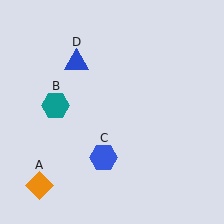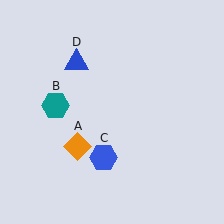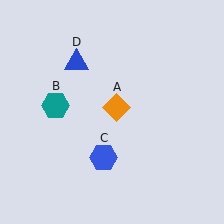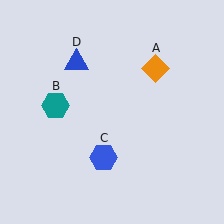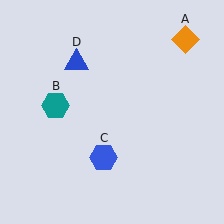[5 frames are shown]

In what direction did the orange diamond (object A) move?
The orange diamond (object A) moved up and to the right.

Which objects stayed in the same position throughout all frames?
Teal hexagon (object B) and blue hexagon (object C) and blue triangle (object D) remained stationary.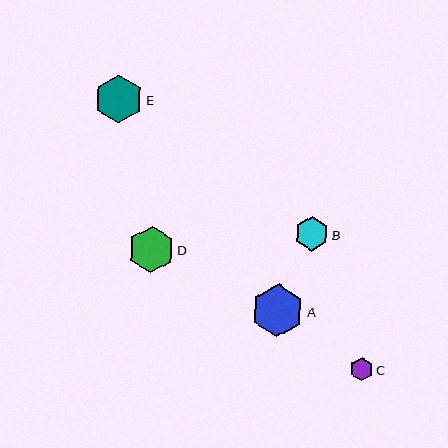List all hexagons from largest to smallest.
From largest to smallest: A, E, D, B, C.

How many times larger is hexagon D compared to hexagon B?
Hexagon D is approximately 1.4 times the size of hexagon B.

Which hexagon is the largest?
Hexagon A is the largest with a size of approximately 53 pixels.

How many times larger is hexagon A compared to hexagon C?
Hexagon A is approximately 2.3 times the size of hexagon C.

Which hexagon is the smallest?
Hexagon C is the smallest with a size of approximately 23 pixels.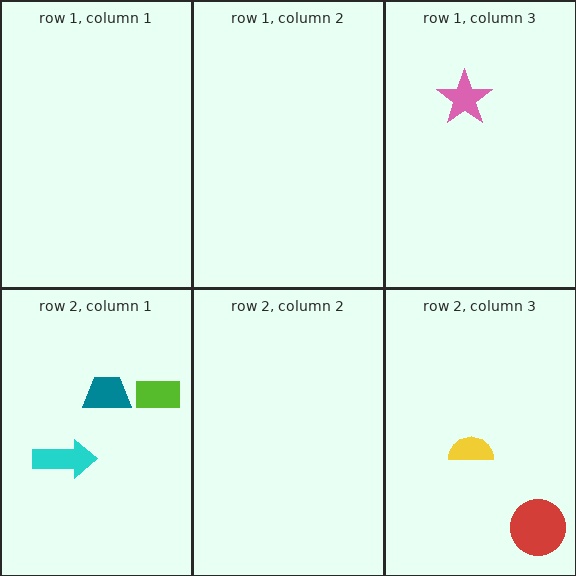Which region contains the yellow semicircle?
The row 2, column 3 region.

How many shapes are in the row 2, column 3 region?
2.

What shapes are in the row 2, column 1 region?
The teal trapezoid, the lime rectangle, the cyan arrow.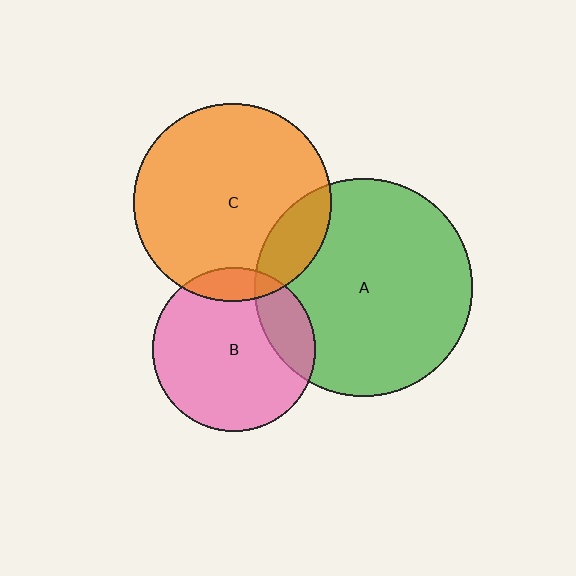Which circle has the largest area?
Circle A (green).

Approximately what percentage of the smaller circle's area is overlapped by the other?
Approximately 20%.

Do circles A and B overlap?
Yes.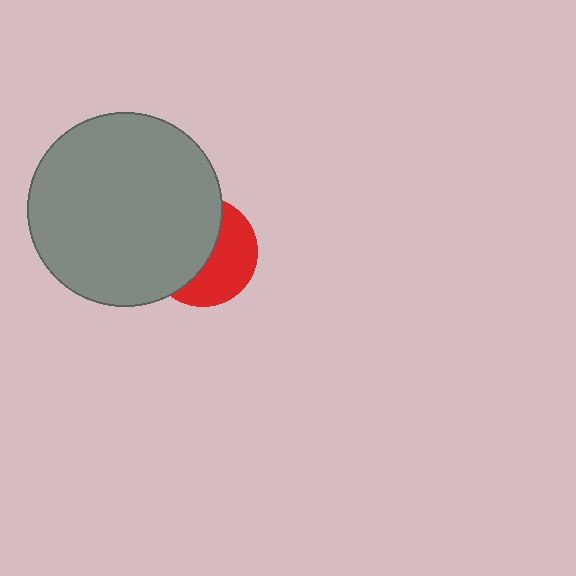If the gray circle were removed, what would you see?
You would see the complete red circle.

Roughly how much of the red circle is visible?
About half of it is visible (roughly 46%).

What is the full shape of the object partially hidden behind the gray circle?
The partially hidden object is a red circle.